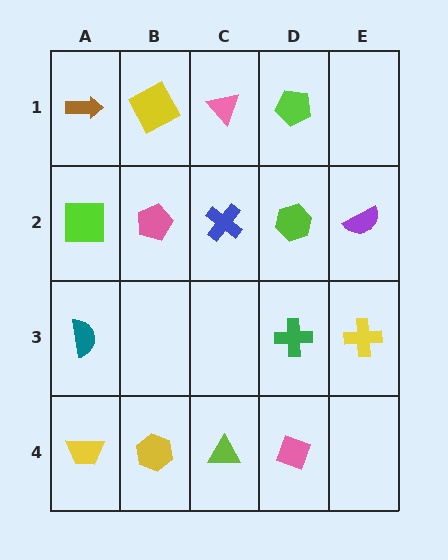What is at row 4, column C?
A lime triangle.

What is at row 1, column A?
A brown arrow.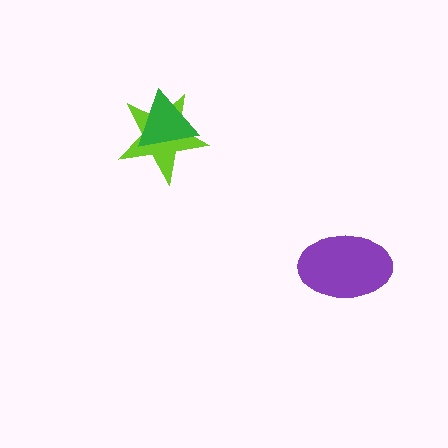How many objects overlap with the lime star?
1 object overlaps with the lime star.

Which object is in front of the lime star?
The green triangle is in front of the lime star.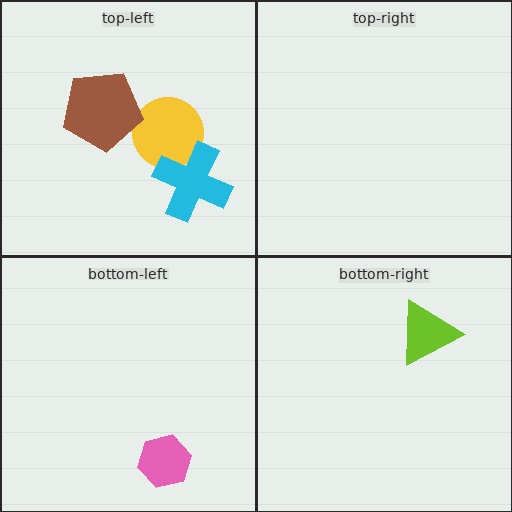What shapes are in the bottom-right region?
The lime triangle.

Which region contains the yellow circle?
The top-left region.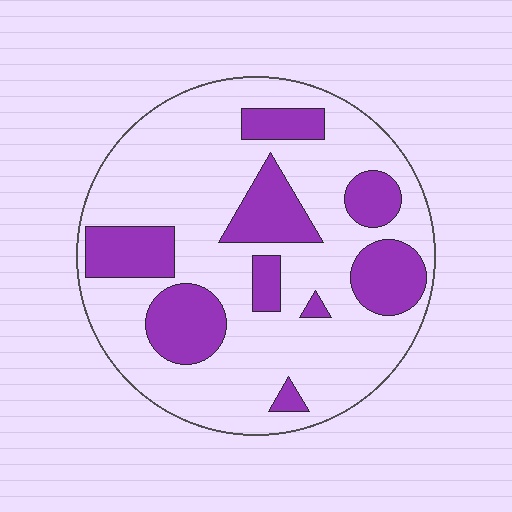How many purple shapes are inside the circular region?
9.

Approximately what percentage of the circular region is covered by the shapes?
Approximately 25%.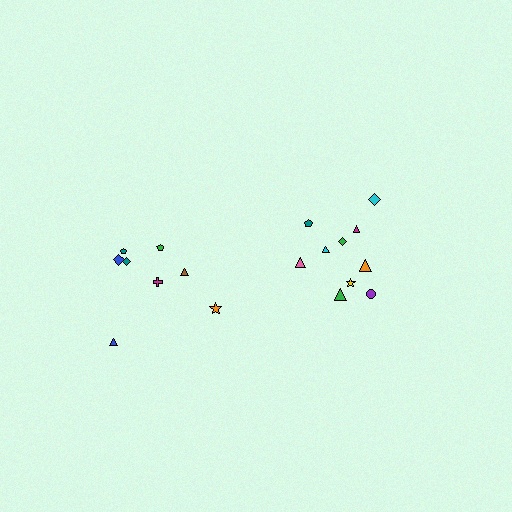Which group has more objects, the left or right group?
The right group.